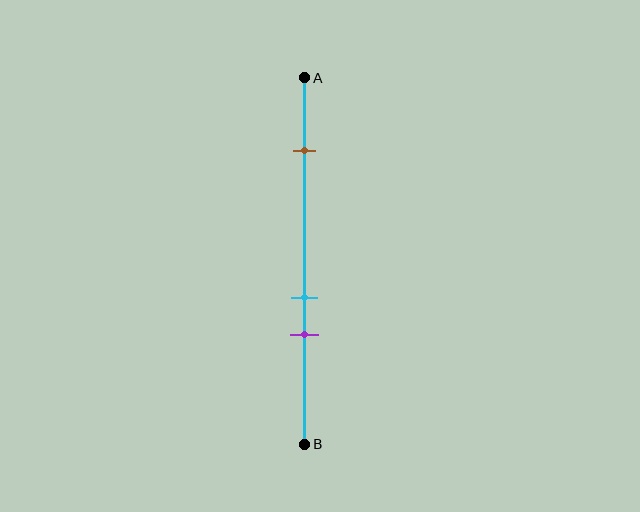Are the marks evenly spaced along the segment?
No, the marks are not evenly spaced.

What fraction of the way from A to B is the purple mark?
The purple mark is approximately 70% (0.7) of the way from A to B.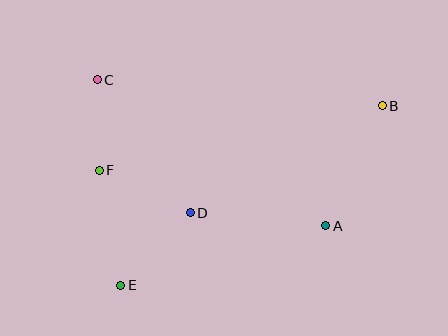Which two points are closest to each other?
Points C and F are closest to each other.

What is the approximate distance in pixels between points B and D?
The distance between B and D is approximately 220 pixels.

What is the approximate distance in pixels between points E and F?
The distance between E and F is approximately 117 pixels.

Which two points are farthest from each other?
Points B and E are farthest from each other.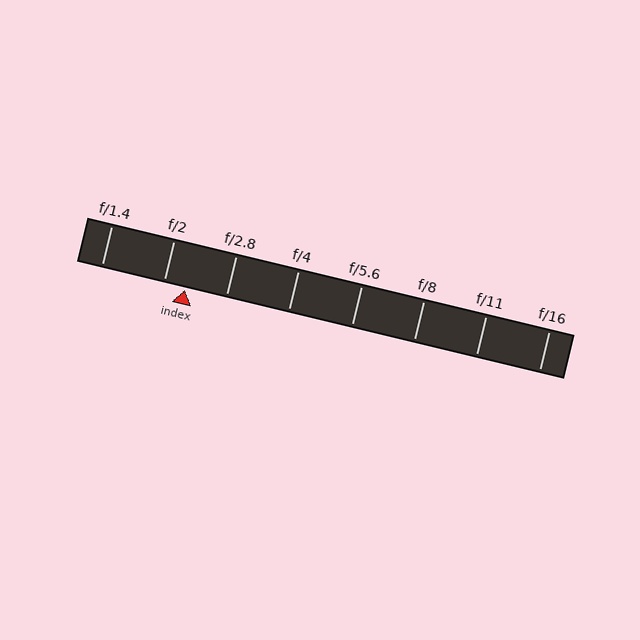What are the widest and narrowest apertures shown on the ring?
The widest aperture shown is f/1.4 and the narrowest is f/16.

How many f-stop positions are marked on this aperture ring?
There are 8 f-stop positions marked.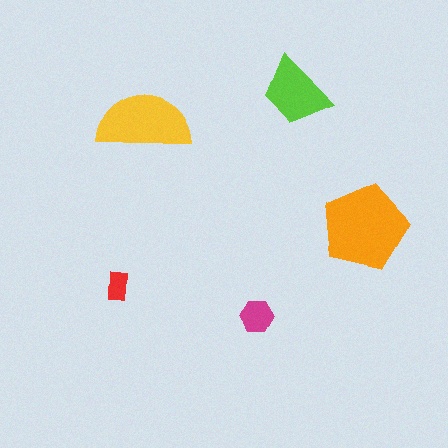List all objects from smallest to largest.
The red rectangle, the magenta hexagon, the lime trapezoid, the yellow semicircle, the orange pentagon.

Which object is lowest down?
The magenta hexagon is bottommost.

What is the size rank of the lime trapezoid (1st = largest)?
3rd.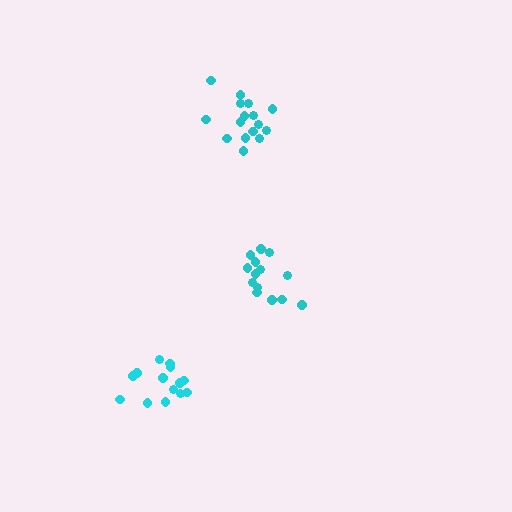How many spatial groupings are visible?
There are 3 spatial groupings.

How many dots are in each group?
Group 1: 14 dots, Group 2: 16 dots, Group 3: 14 dots (44 total).